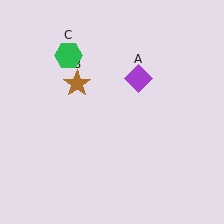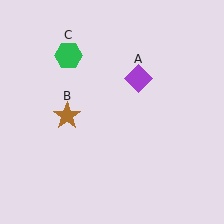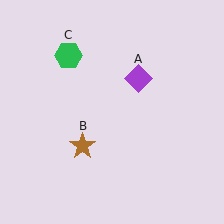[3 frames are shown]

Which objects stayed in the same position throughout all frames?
Purple diamond (object A) and green hexagon (object C) remained stationary.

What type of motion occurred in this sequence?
The brown star (object B) rotated counterclockwise around the center of the scene.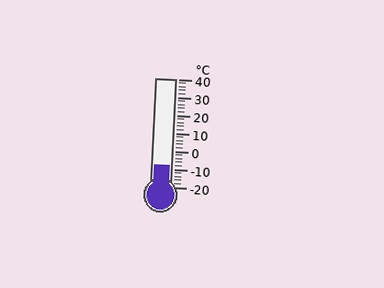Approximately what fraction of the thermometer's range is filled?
The thermometer is filled to approximately 20% of its range.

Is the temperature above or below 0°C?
The temperature is below 0°C.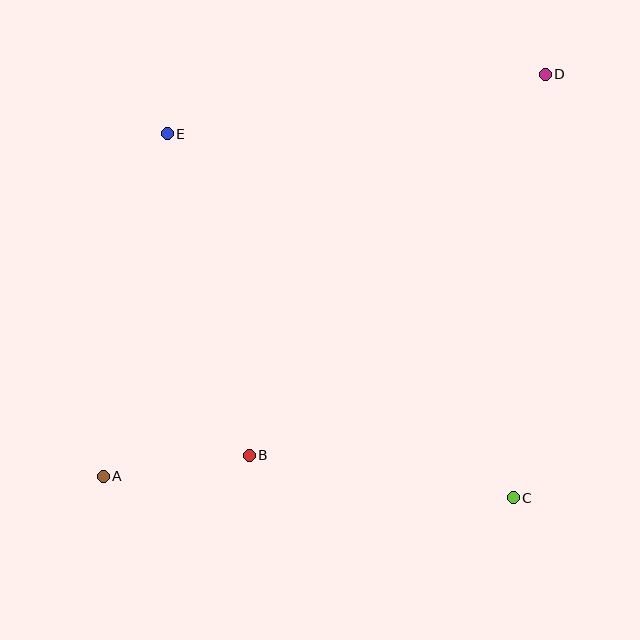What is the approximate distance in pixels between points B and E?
The distance between B and E is approximately 332 pixels.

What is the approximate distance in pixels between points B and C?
The distance between B and C is approximately 267 pixels.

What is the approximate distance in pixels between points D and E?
The distance between D and E is approximately 383 pixels.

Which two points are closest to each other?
Points A and B are closest to each other.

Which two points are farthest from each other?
Points A and D are farthest from each other.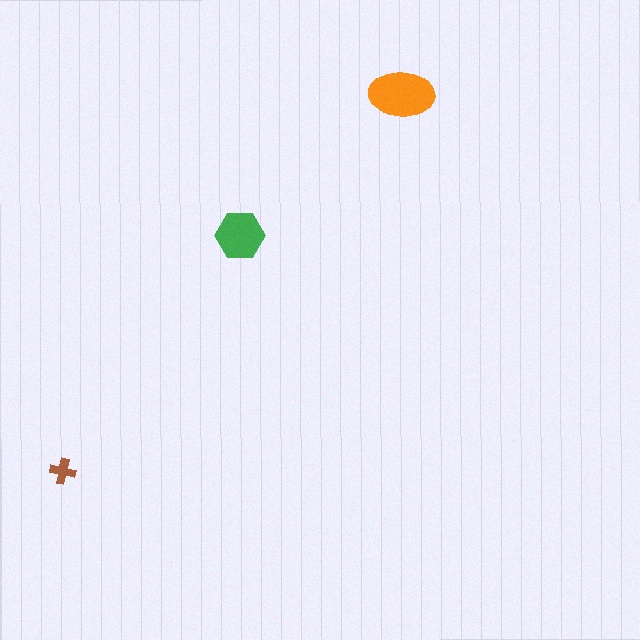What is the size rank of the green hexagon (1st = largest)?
2nd.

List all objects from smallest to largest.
The brown cross, the green hexagon, the orange ellipse.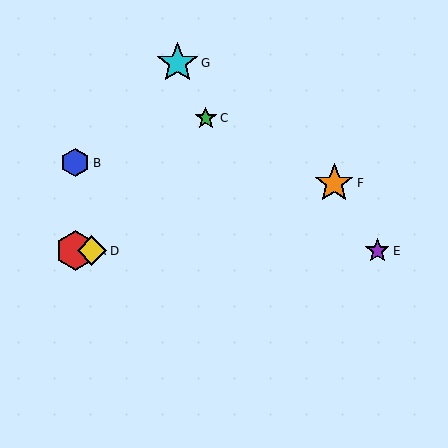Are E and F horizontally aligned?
No, E is at y≈251 and F is at y≈183.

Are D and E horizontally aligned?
Yes, both are at y≈251.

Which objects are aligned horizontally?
Objects A, D, E are aligned horizontally.